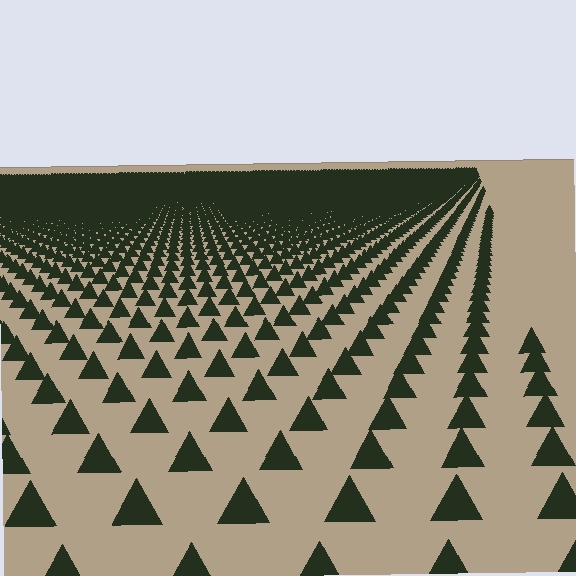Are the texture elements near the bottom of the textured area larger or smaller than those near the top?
Larger. Near the bottom, elements are closer to the viewer and appear at a bigger on-screen size.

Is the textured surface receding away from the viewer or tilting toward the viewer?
The surface is receding away from the viewer. Texture elements get smaller and denser toward the top.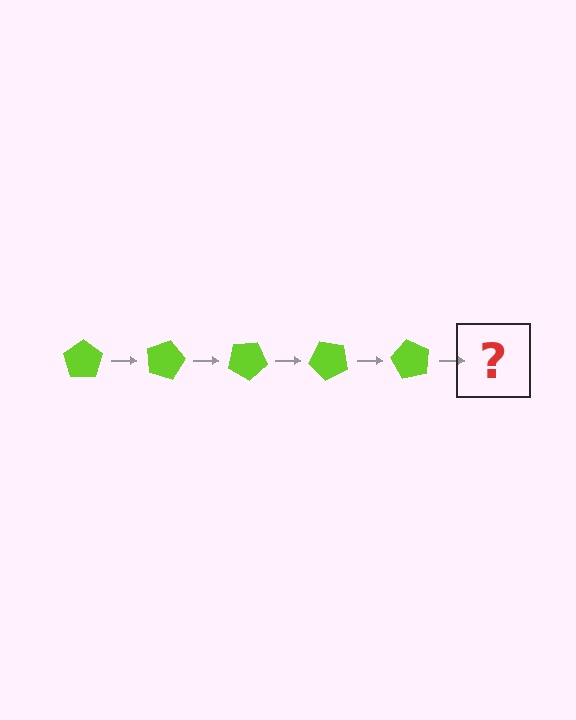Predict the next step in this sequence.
The next step is a lime pentagon rotated 75 degrees.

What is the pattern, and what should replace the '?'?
The pattern is that the pentagon rotates 15 degrees each step. The '?' should be a lime pentagon rotated 75 degrees.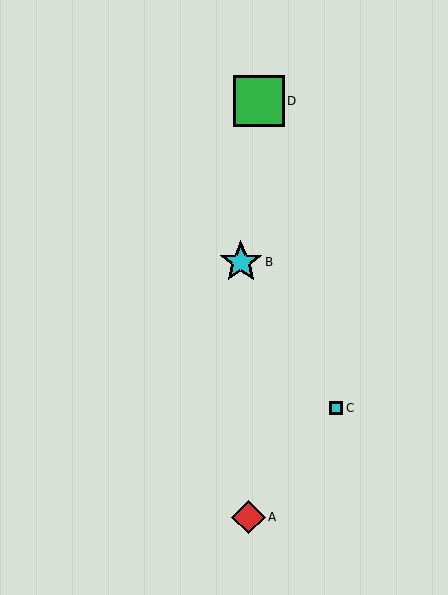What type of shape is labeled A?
Shape A is a red diamond.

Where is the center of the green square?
The center of the green square is at (259, 101).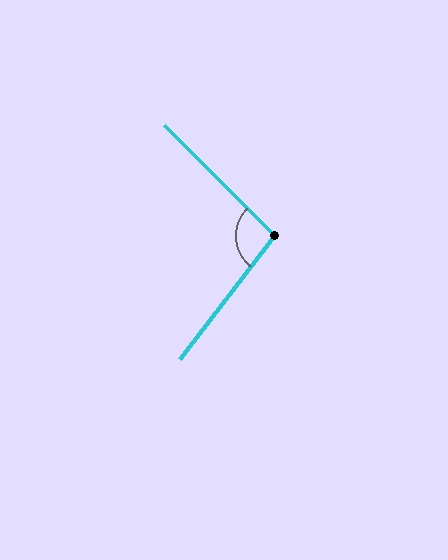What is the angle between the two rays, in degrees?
Approximately 97 degrees.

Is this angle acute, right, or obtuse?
It is obtuse.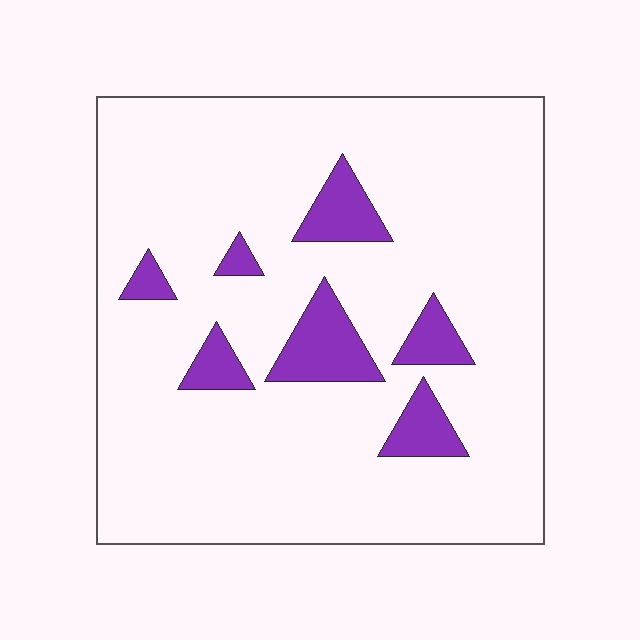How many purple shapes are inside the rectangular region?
7.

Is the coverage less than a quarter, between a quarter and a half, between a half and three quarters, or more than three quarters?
Less than a quarter.